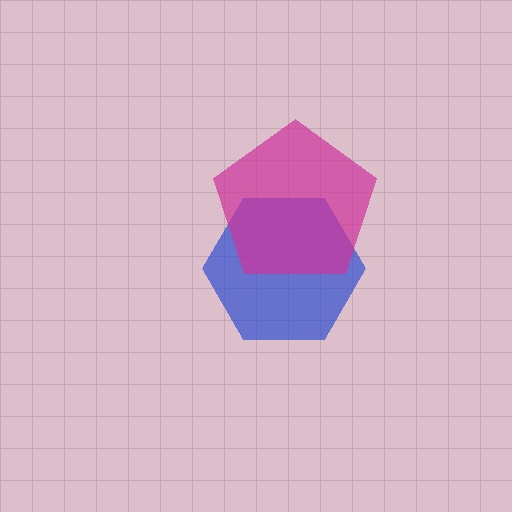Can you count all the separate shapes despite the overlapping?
Yes, there are 2 separate shapes.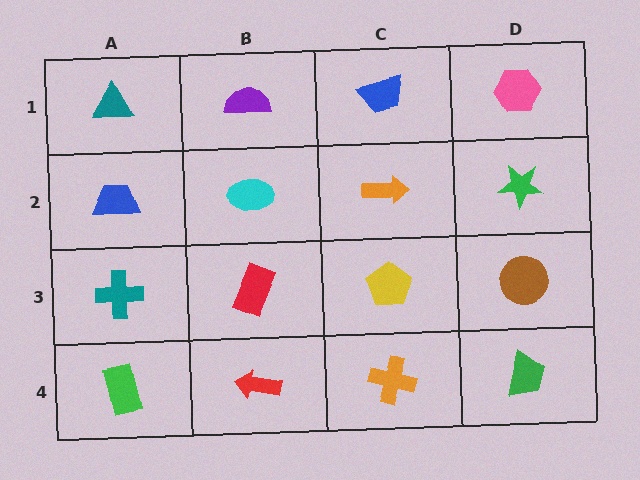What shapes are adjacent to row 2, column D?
A pink hexagon (row 1, column D), a brown circle (row 3, column D), an orange arrow (row 2, column C).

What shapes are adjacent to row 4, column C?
A yellow pentagon (row 3, column C), a red arrow (row 4, column B), a green trapezoid (row 4, column D).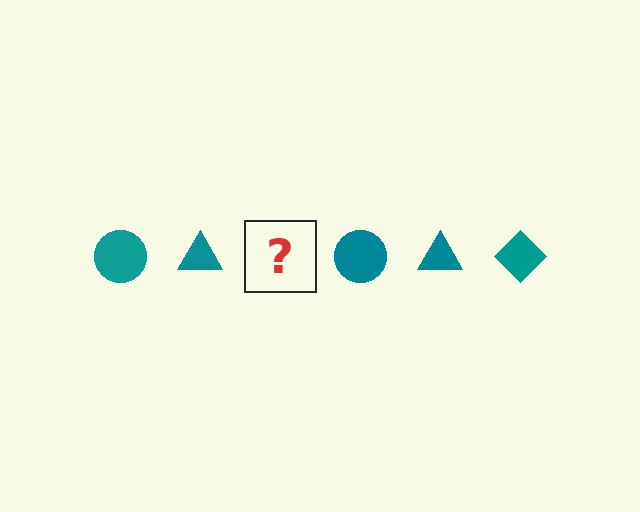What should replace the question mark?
The question mark should be replaced with a teal diamond.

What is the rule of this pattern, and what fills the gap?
The rule is that the pattern cycles through circle, triangle, diamond shapes in teal. The gap should be filled with a teal diamond.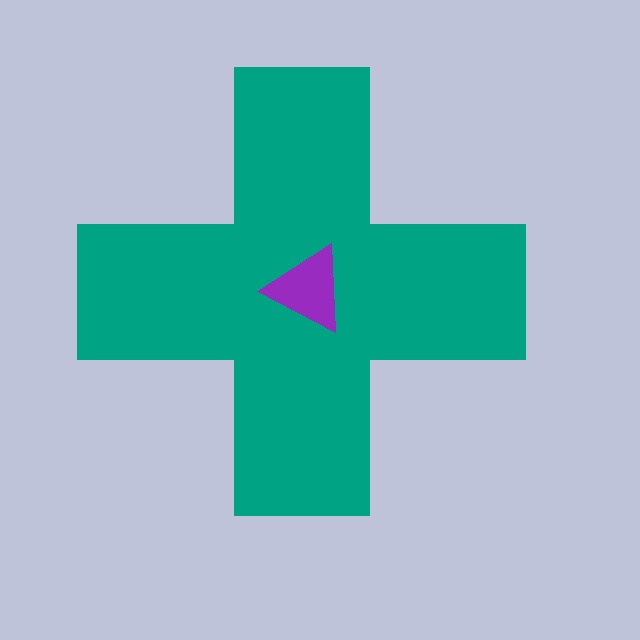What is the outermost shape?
The teal cross.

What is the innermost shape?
The purple triangle.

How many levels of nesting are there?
2.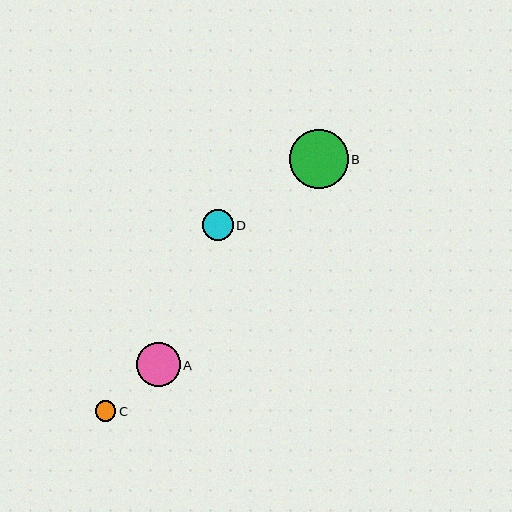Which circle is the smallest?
Circle C is the smallest with a size of approximately 21 pixels.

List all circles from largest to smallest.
From largest to smallest: B, A, D, C.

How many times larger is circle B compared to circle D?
Circle B is approximately 1.9 times the size of circle D.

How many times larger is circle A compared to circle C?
Circle A is approximately 2.1 times the size of circle C.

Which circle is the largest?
Circle B is the largest with a size of approximately 59 pixels.